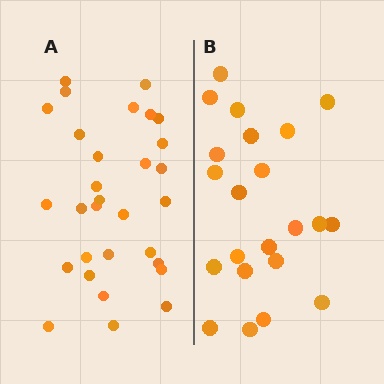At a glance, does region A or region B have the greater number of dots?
Region A (the left region) has more dots.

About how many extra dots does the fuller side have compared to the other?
Region A has roughly 8 or so more dots than region B.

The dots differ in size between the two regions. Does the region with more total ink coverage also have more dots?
No. Region B has more total ink coverage because its dots are larger, but region A actually contains more individual dots. Total area can be misleading — the number of items is what matters here.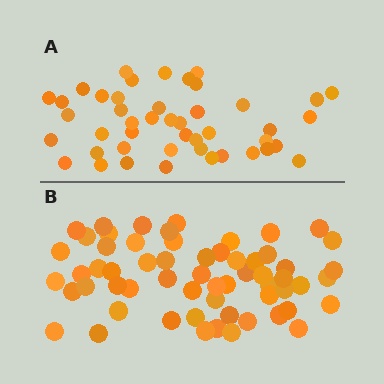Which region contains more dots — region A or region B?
Region B (the bottom region) has more dots.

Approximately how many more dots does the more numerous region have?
Region B has approximately 15 more dots than region A.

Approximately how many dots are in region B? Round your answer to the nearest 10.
About 60 dots.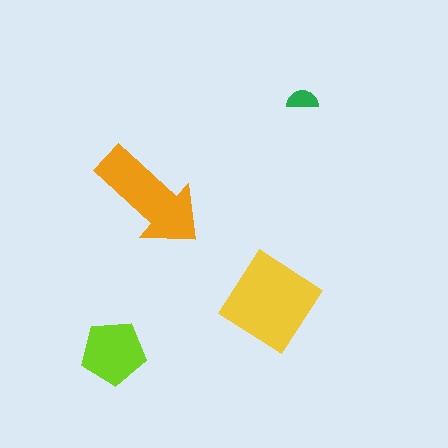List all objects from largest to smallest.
The yellow diamond, the orange arrow, the lime pentagon, the green semicircle.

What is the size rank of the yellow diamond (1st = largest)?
1st.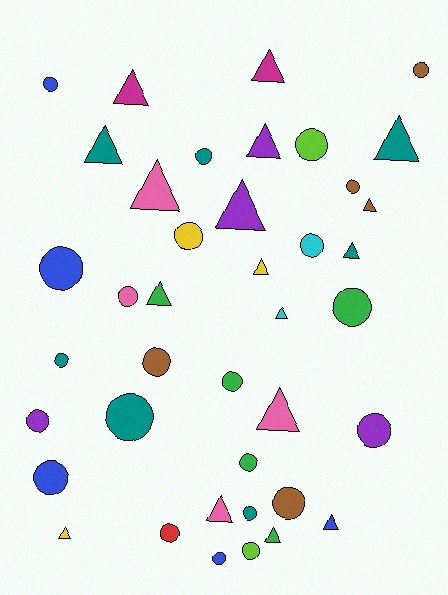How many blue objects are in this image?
There are 5 blue objects.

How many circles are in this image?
There are 23 circles.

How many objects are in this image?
There are 40 objects.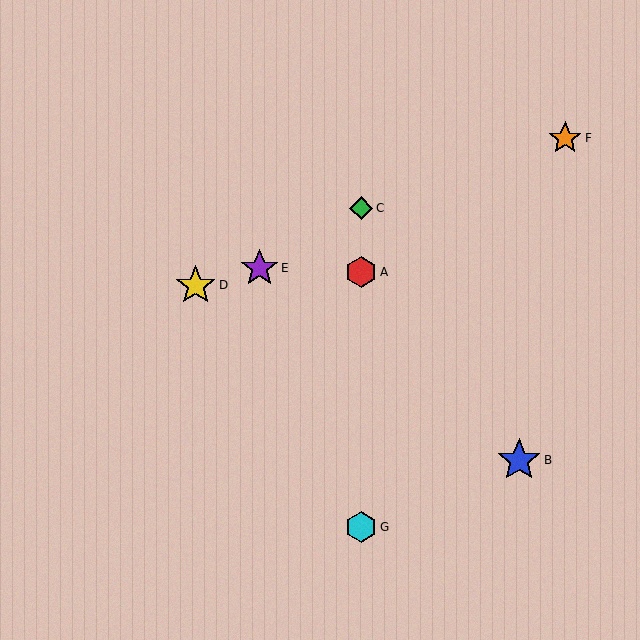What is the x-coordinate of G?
Object G is at x≈361.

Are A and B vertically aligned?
No, A is at x≈361 and B is at x≈519.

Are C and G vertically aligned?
Yes, both are at x≈361.